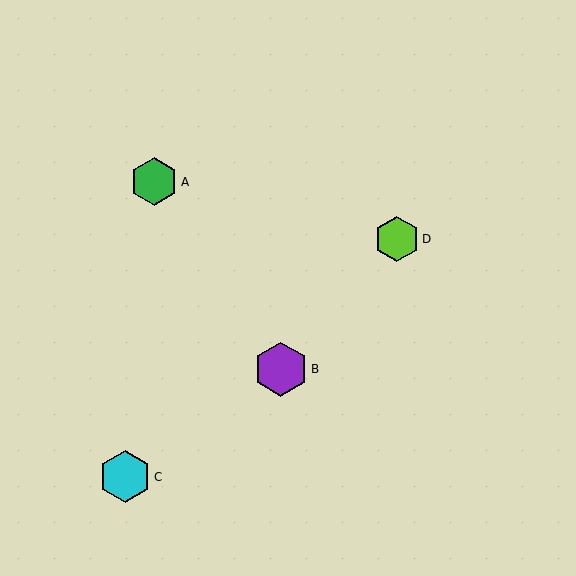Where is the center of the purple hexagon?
The center of the purple hexagon is at (281, 369).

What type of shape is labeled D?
Shape D is a lime hexagon.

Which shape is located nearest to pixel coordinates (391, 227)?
The lime hexagon (labeled D) at (397, 239) is nearest to that location.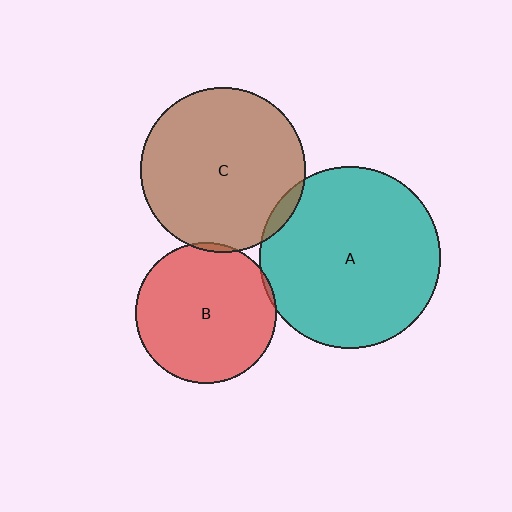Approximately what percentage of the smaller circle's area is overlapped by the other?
Approximately 5%.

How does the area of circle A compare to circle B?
Approximately 1.7 times.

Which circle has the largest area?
Circle A (teal).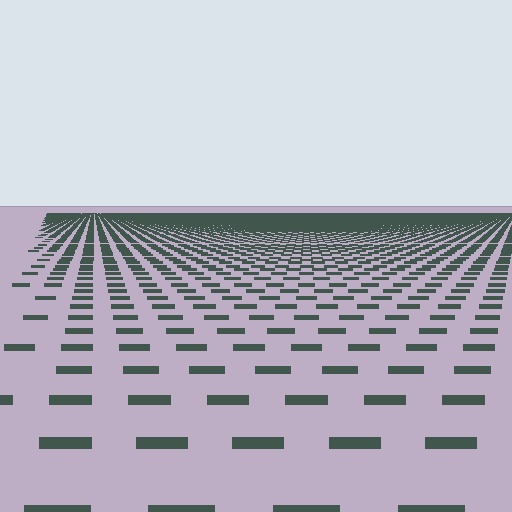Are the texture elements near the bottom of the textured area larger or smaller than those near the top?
Larger. Near the bottom, elements are closer to the viewer and appear at a bigger on-screen size.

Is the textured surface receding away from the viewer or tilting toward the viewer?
The surface is receding away from the viewer. Texture elements get smaller and denser toward the top.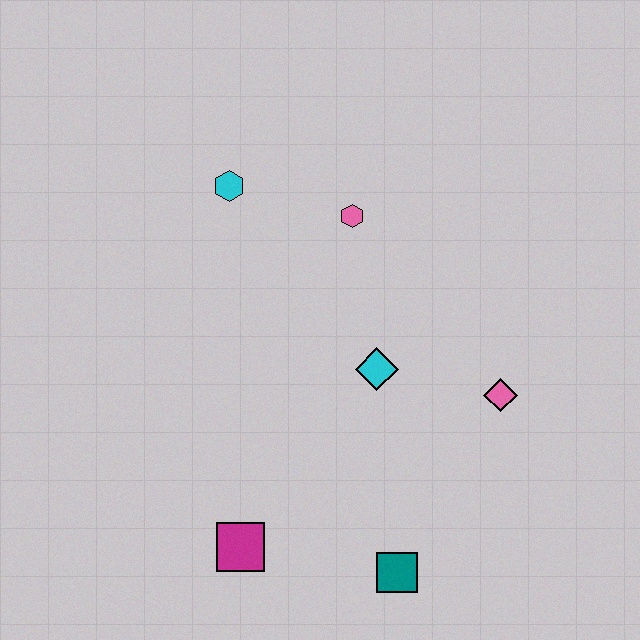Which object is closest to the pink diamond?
The cyan diamond is closest to the pink diamond.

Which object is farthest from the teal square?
The cyan hexagon is farthest from the teal square.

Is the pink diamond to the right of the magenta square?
Yes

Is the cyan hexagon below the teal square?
No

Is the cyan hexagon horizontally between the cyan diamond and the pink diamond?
No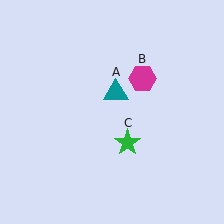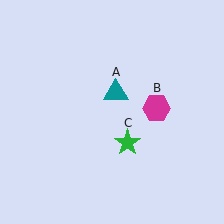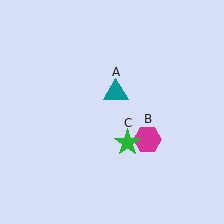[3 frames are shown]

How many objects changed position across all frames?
1 object changed position: magenta hexagon (object B).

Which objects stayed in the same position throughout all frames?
Teal triangle (object A) and green star (object C) remained stationary.